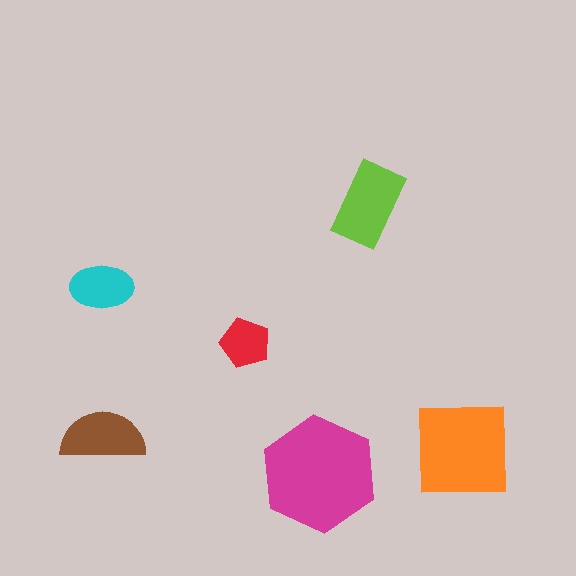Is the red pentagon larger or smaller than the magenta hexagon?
Smaller.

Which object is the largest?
The magenta hexagon.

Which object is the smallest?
The red pentagon.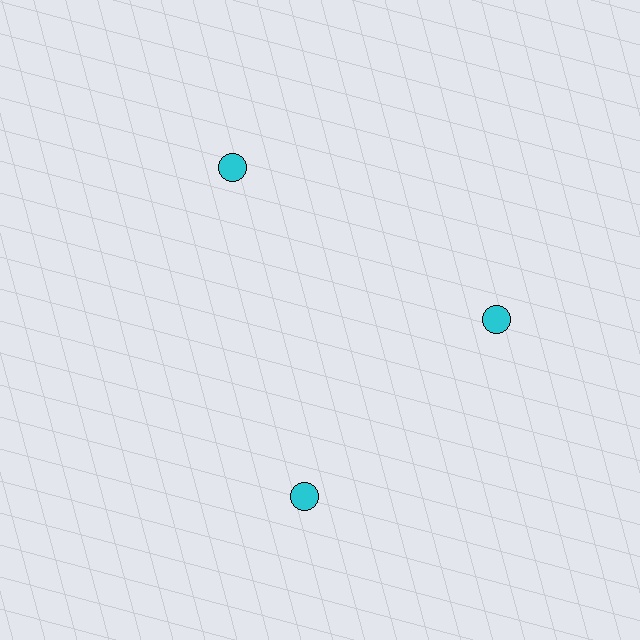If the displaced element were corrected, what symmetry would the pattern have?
It would have 3-fold rotational symmetry — the pattern would map onto itself every 120 degrees.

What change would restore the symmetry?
The symmetry would be restored by rotating it back into even spacing with its neighbors so that all 3 circles sit at equal angles and equal distance from the center.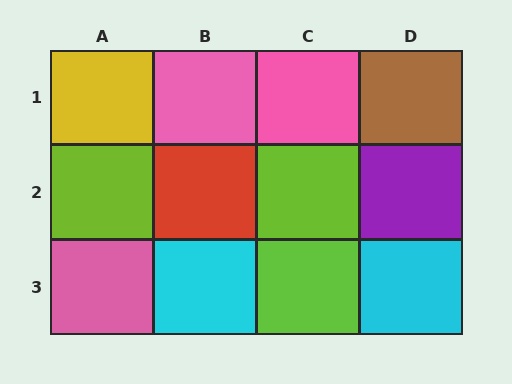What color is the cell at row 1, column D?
Brown.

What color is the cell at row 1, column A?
Yellow.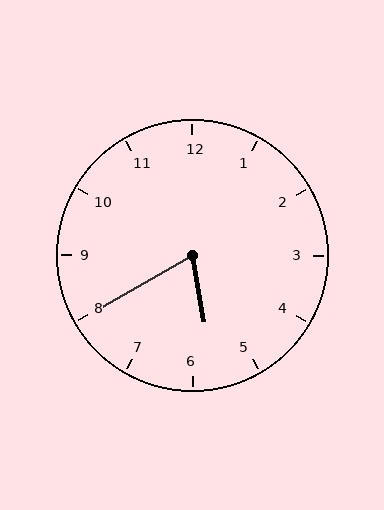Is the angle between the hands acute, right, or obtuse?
It is acute.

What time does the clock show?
5:40.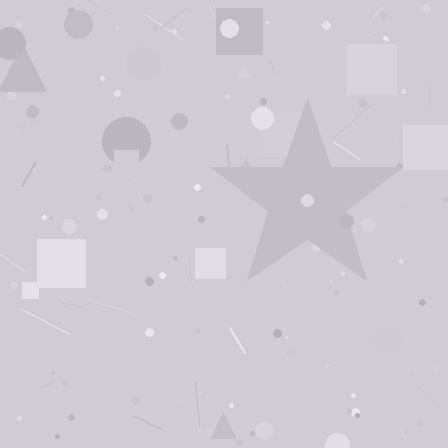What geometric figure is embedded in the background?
A star is embedded in the background.